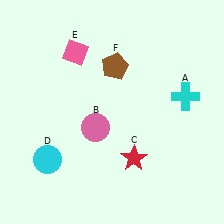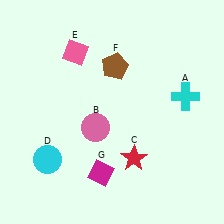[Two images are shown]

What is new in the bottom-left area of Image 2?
A magenta diamond (G) was added in the bottom-left area of Image 2.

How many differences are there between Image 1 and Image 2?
There is 1 difference between the two images.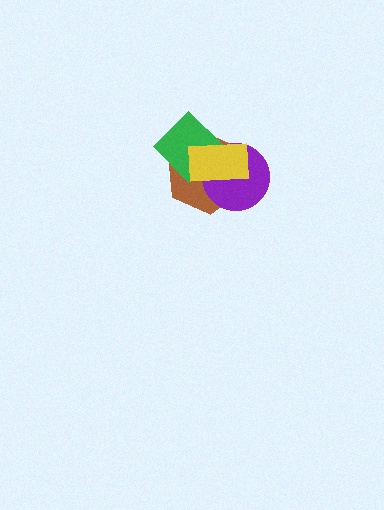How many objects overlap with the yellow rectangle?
3 objects overlap with the yellow rectangle.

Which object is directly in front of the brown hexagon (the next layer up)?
The purple circle is directly in front of the brown hexagon.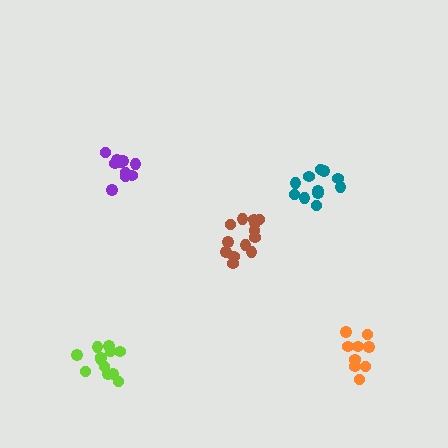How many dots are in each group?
Group 1: 12 dots, Group 2: 11 dots, Group 3: 13 dots, Group 4: 9 dots, Group 5: 11 dots (56 total).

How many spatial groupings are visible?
There are 5 spatial groupings.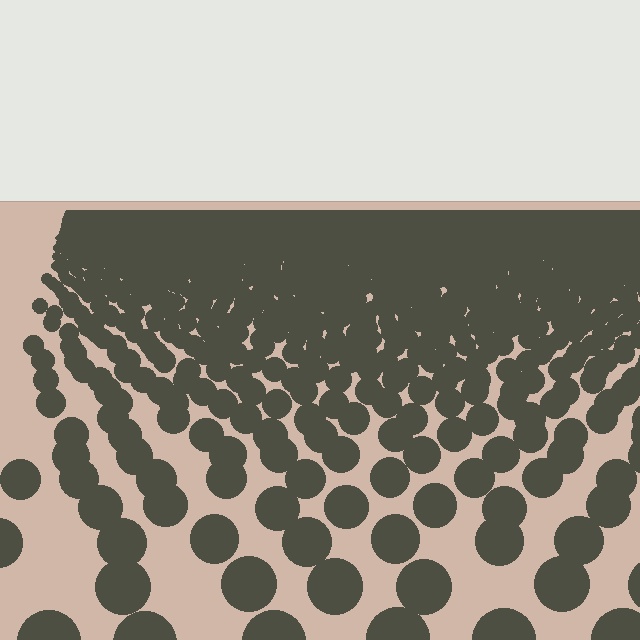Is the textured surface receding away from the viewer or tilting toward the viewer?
The surface is receding away from the viewer. Texture elements get smaller and denser toward the top.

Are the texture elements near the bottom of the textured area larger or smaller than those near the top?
Larger. Near the bottom, elements are closer to the viewer and appear at a bigger on-screen size.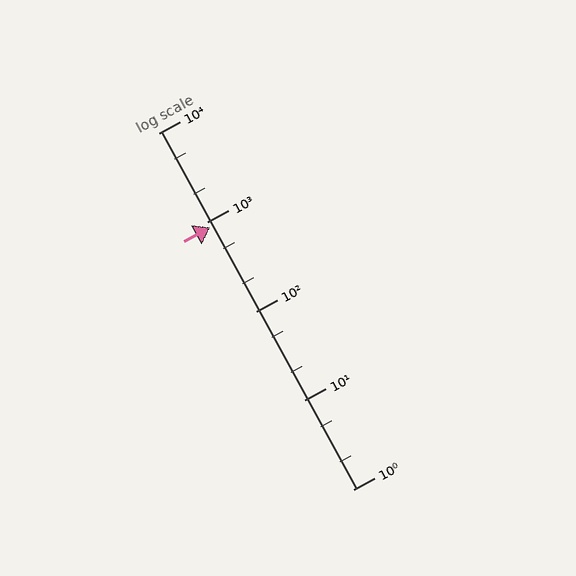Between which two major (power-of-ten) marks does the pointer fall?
The pointer is between 100 and 1000.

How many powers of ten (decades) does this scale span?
The scale spans 4 decades, from 1 to 10000.